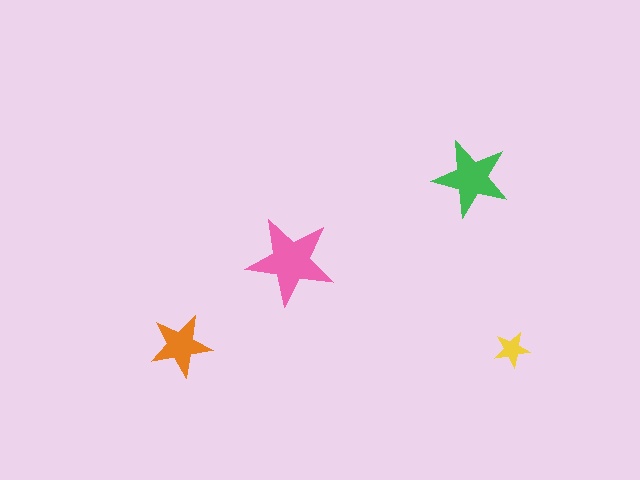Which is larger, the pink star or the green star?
The pink one.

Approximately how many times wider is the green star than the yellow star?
About 2 times wider.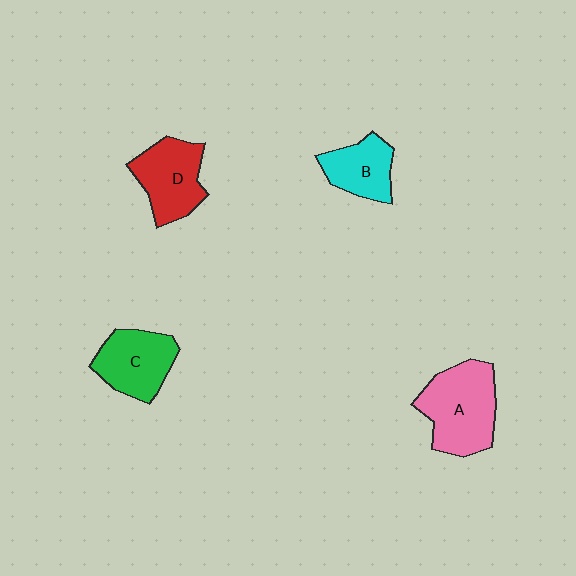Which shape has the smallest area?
Shape B (cyan).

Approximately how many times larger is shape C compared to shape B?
Approximately 1.3 times.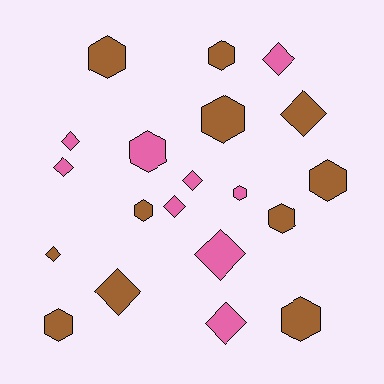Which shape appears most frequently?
Diamond, with 10 objects.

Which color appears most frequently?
Brown, with 11 objects.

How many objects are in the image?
There are 20 objects.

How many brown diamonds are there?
There are 3 brown diamonds.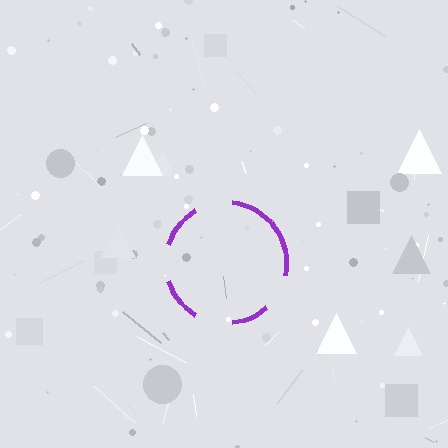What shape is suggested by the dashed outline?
The dashed outline suggests a circle.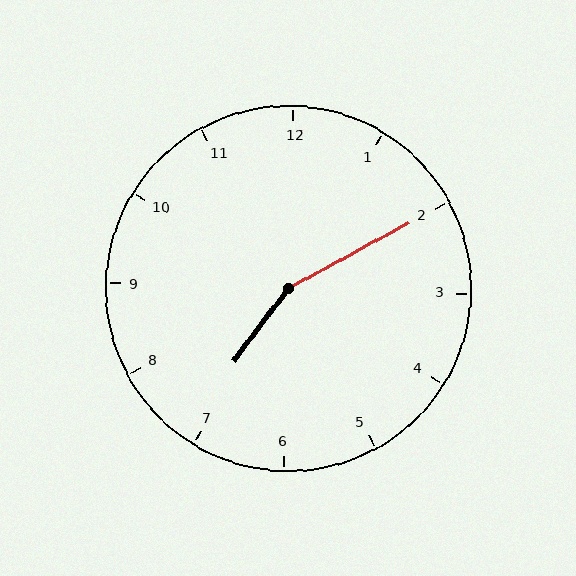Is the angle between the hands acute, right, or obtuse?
It is obtuse.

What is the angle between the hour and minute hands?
Approximately 155 degrees.